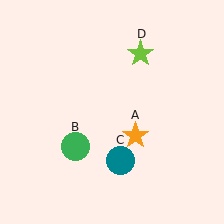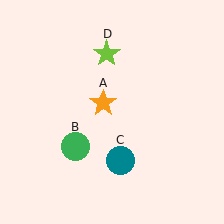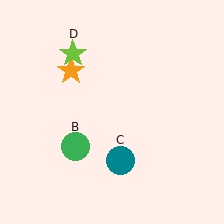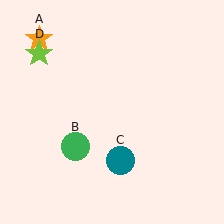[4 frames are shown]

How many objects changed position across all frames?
2 objects changed position: orange star (object A), lime star (object D).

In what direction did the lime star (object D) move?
The lime star (object D) moved left.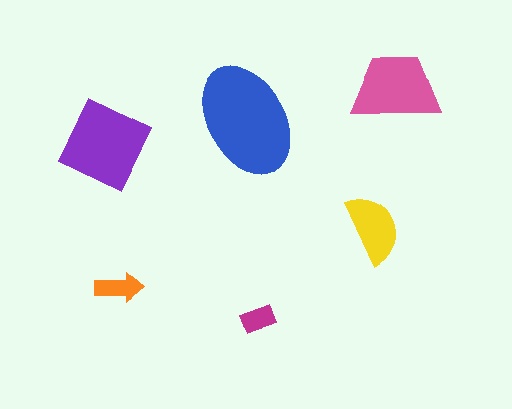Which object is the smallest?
The magenta rectangle.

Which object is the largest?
The blue ellipse.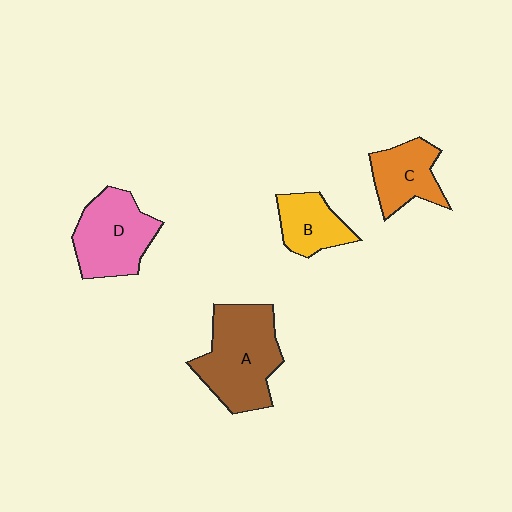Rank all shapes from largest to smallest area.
From largest to smallest: A (brown), D (pink), C (orange), B (yellow).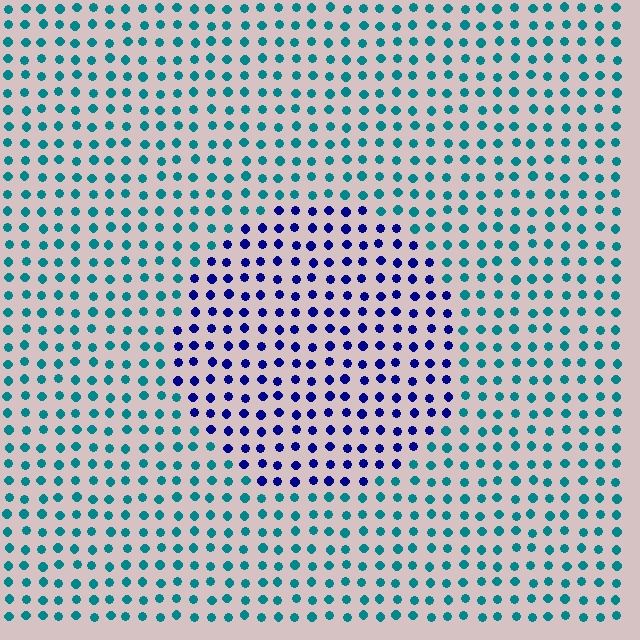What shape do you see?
I see a circle.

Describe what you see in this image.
The image is filled with small teal elements in a uniform arrangement. A circle-shaped region is visible where the elements are tinted to a slightly different hue, forming a subtle color boundary.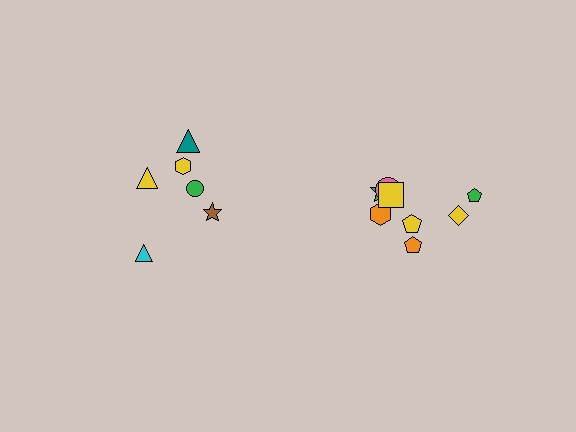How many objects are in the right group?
There are 8 objects.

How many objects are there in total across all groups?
There are 14 objects.